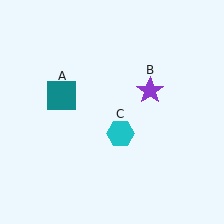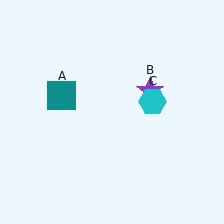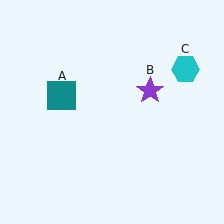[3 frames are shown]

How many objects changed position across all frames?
1 object changed position: cyan hexagon (object C).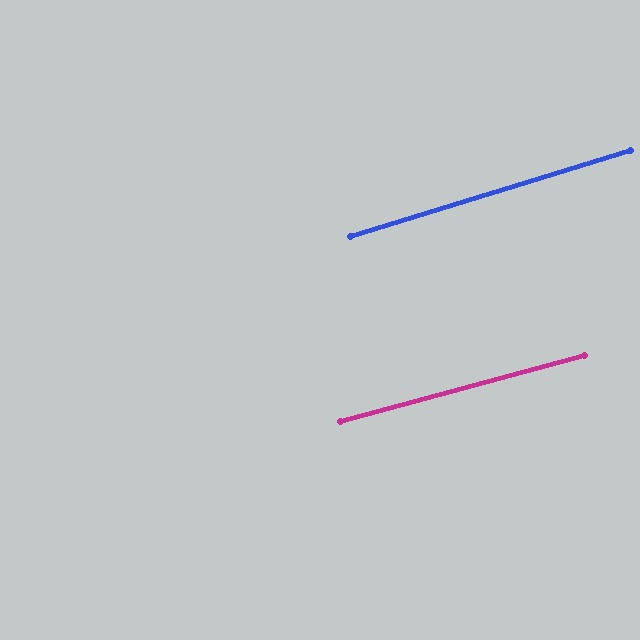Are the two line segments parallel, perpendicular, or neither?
Parallel — their directions differ by only 1.9°.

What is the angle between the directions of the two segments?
Approximately 2 degrees.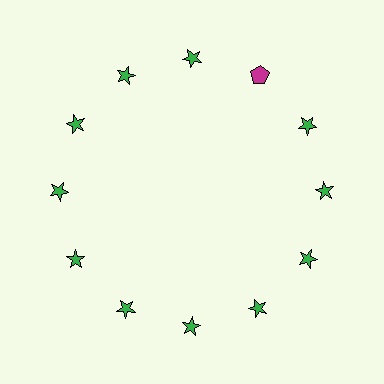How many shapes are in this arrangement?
There are 12 shapes arranged in a ring pattern.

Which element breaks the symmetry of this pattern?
The magenta pentagon at roughly the 1 o'clock position breaks the symmetry. All other shapes are green stars.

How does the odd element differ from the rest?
It differs in both color (magenta instead of green) and shape (pentagon instead of star).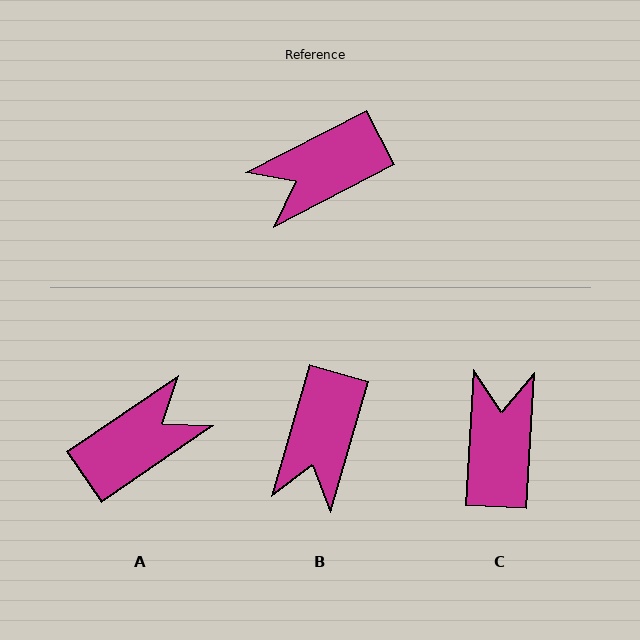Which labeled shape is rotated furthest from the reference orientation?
A, about 173 degrees away.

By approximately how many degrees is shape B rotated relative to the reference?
Approximately 47 degrees counter-clockwise.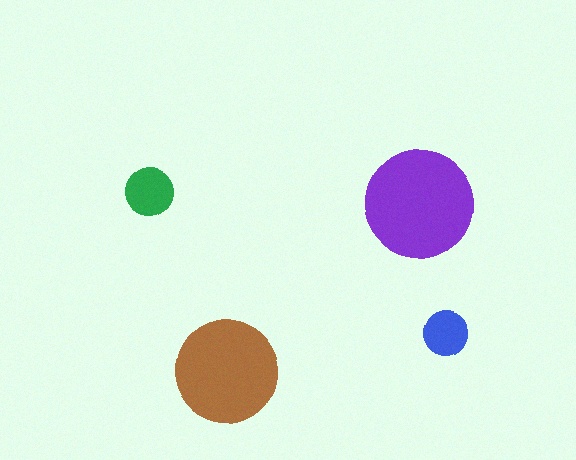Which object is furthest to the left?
The green circle is leftmost.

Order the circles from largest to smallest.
the purple one, the brown one, the green one, the blue one.